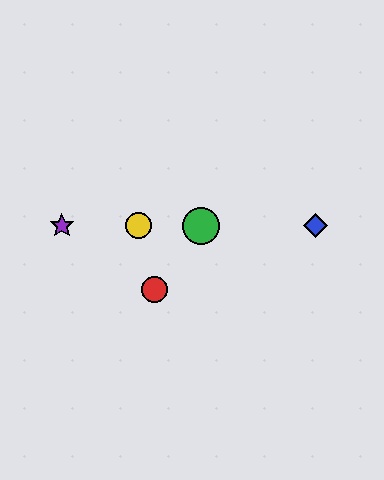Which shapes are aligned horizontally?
The blue diamond, the green circle, the yellow circle, the purple star are aligned horizontally.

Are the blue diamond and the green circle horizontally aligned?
Yes, both are at y≈226.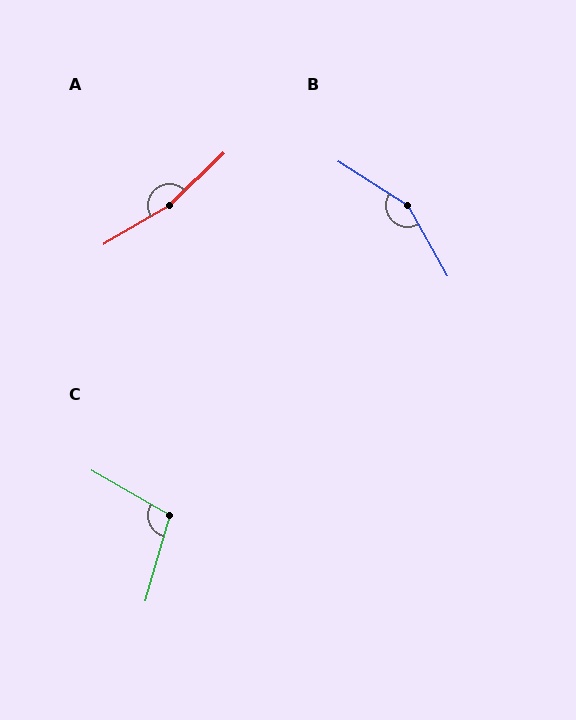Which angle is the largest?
A, at approximately 167 degrees.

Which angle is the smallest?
C, at approximately 104 degrees.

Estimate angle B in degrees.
Approximately 151 degrees.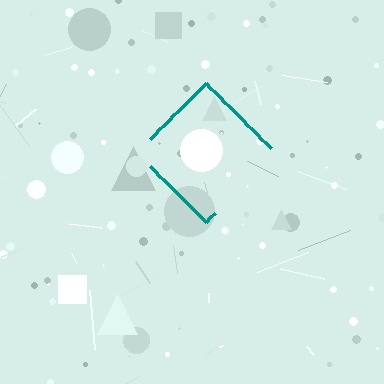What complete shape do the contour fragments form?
The contour fragments form a diamond.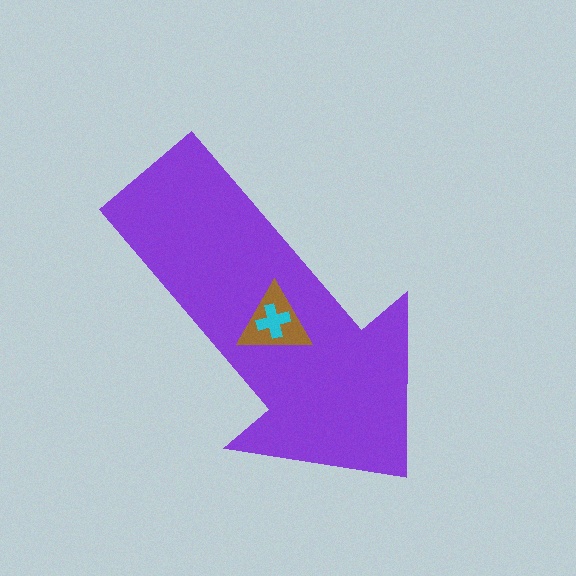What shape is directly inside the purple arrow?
The brown triangle.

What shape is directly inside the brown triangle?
The cyan cross.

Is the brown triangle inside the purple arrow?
Yes.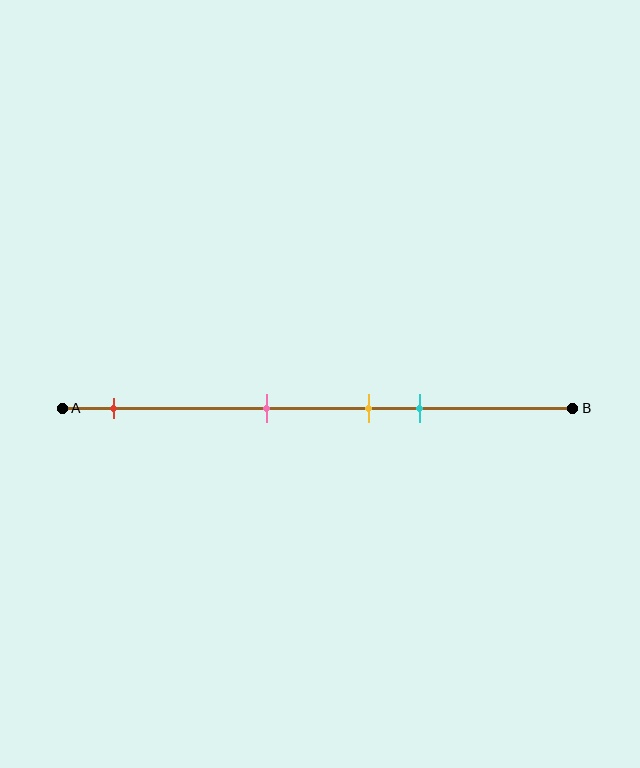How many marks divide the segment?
There are 4 marks dividing the segment.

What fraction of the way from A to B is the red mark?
The red mark is approximately 10% (0.1) of the way from A to B.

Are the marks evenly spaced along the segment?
No, the marks are not evenly spaced.